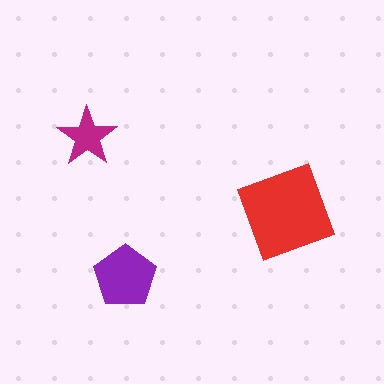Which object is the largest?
The red diamond.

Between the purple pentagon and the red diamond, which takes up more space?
The red diamond.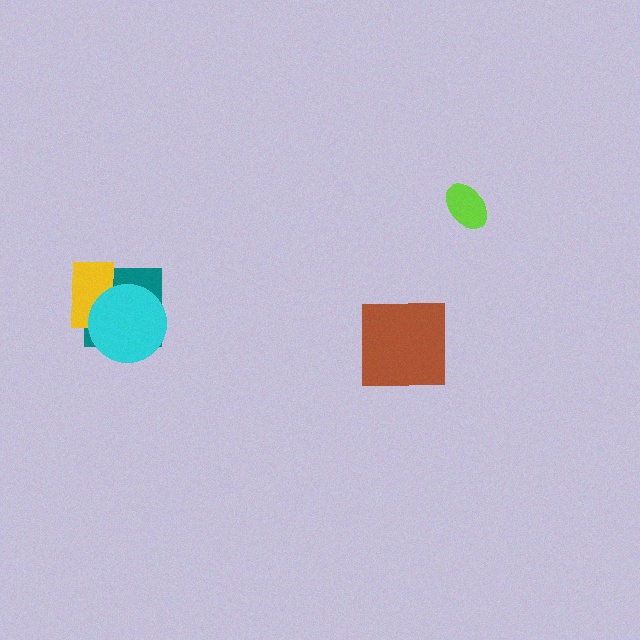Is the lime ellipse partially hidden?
No, no other shape covers it.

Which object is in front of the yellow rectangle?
The cyan circle is in front of the yellow rectangle.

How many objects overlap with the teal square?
2 objects overlap with the teal square.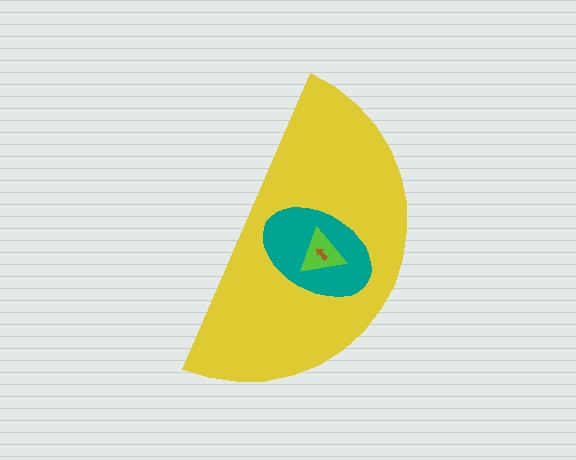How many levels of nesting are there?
4.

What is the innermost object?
The brown arrow.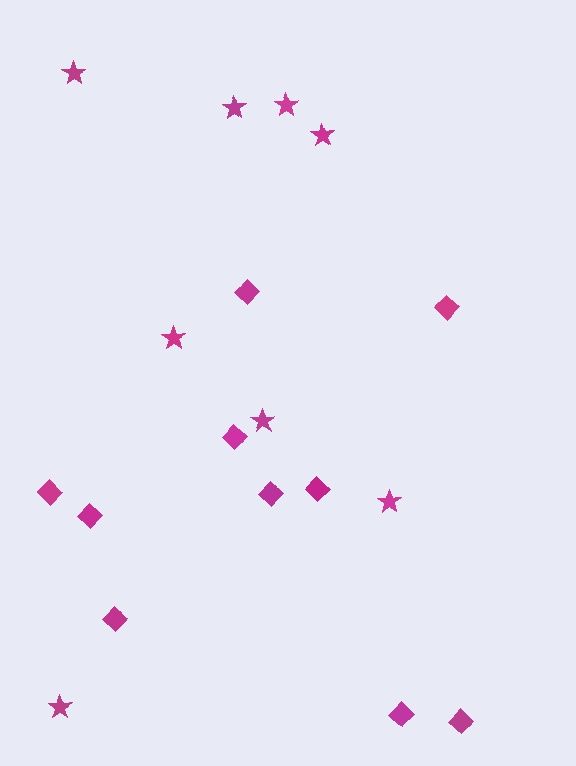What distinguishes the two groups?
There are 2 groups: one group of diamonds (10) and one group of stars (8).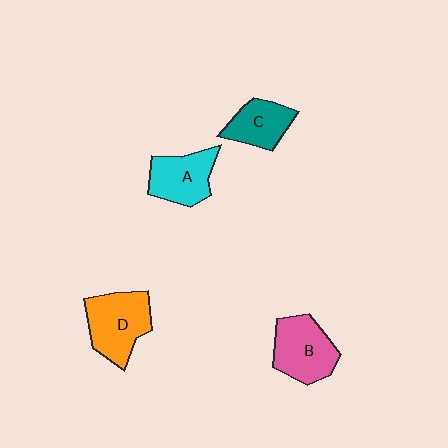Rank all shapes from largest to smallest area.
From largest to smallest: D (orange), B (pink), A (cyan), C (teal).